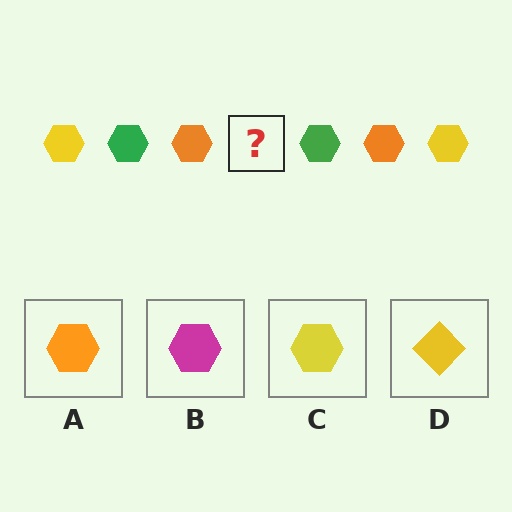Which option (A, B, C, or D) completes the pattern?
C.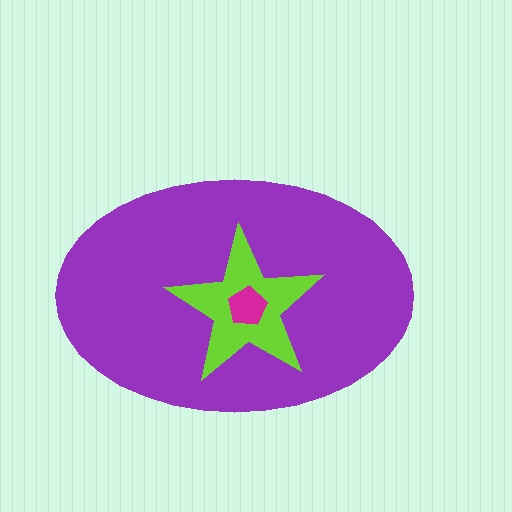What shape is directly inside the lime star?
The magenta pentagon.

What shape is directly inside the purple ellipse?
The lime star.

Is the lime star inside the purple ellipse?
Yes.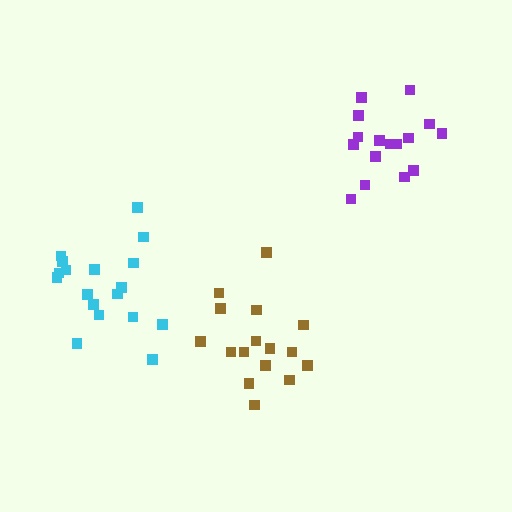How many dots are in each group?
Group 1: 18 dots, Group 2: 16 dots, Group 3: 16 dots (50 total).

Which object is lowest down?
The brown cluster is bottommost.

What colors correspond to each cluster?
The clusters are colored: cyan, purple, brown.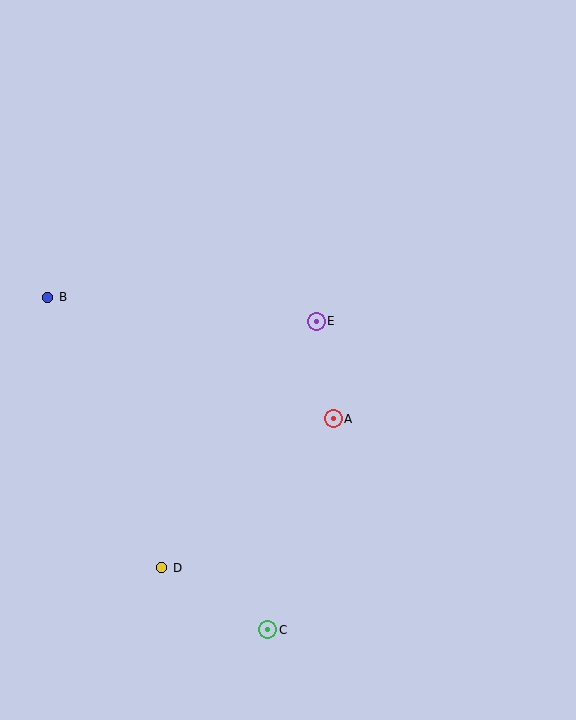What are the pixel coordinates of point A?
Point A is at (333, 419).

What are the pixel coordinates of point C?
Point C is at (268, 630).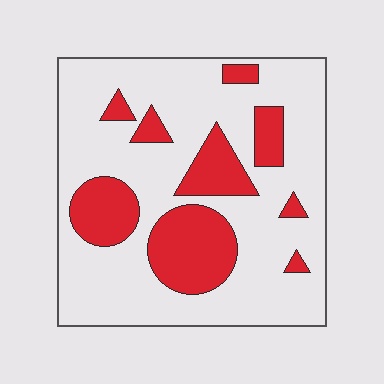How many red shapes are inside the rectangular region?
9.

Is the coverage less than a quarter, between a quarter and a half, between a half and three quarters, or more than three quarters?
Between a quarter and a half.